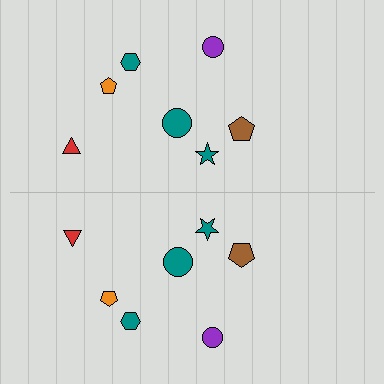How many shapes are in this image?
There are 14 shapes in this image.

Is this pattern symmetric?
Yes, this pattern has bilateral (reflection) symmetry.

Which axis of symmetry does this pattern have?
The pattern has a horizontal axis of symmetry running through the center of the image.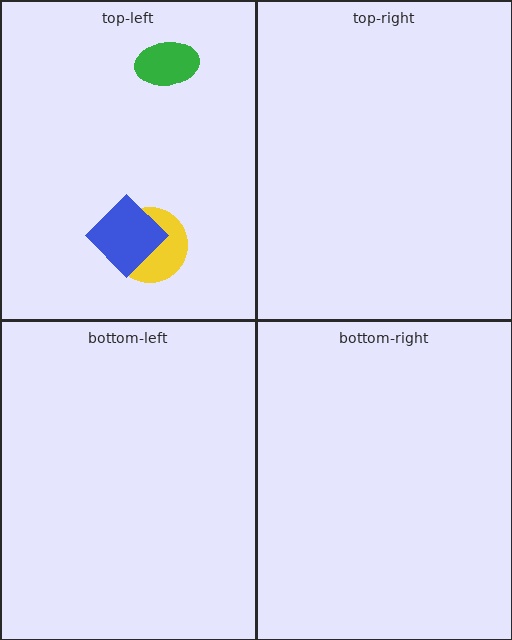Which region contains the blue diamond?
The top-left region.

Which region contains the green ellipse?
The top-left region.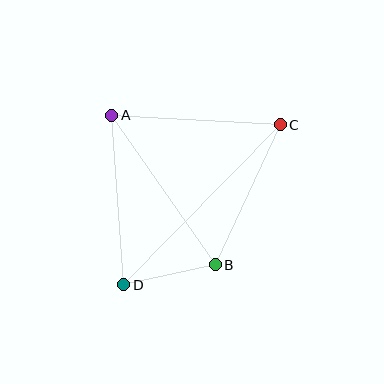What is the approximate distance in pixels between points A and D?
The distance between A and D is approximately 170 pixels.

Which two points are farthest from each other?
Points C and D are farthest from each other.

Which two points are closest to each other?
Points B and D are closest to each other.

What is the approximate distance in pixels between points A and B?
The distance between A and B is approximately 182 pixels.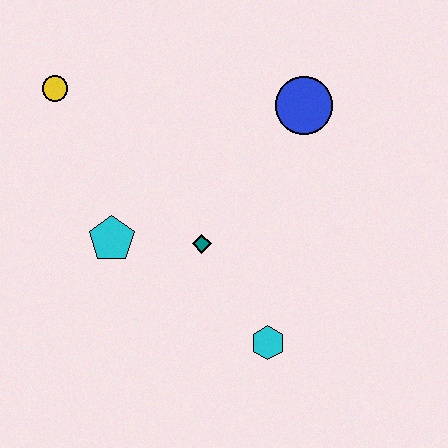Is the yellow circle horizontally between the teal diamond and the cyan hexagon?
No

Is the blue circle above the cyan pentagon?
Yes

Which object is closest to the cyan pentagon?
The teal diamond is closest to the cyan pentagon.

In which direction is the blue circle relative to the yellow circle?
The blue circle is to the right of the yellow circle.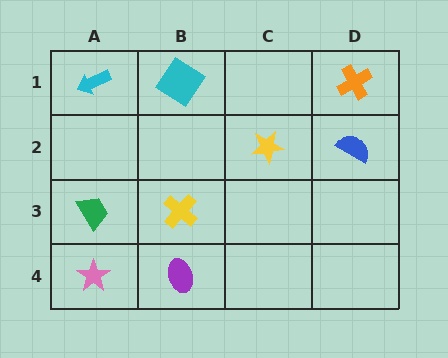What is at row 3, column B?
A yellow cross.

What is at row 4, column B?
A purple ellipse.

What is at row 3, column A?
A green trapezoid.